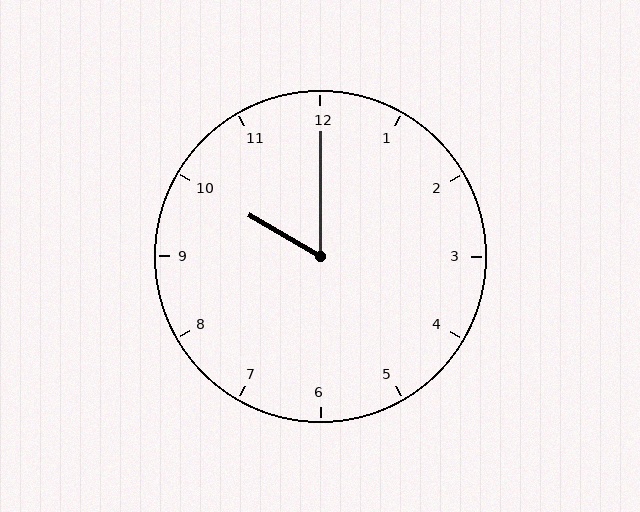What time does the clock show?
10:00.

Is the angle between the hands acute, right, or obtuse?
It is acute.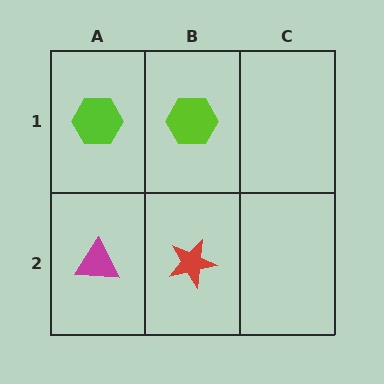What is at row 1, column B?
A lime hexagon.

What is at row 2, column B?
A red star.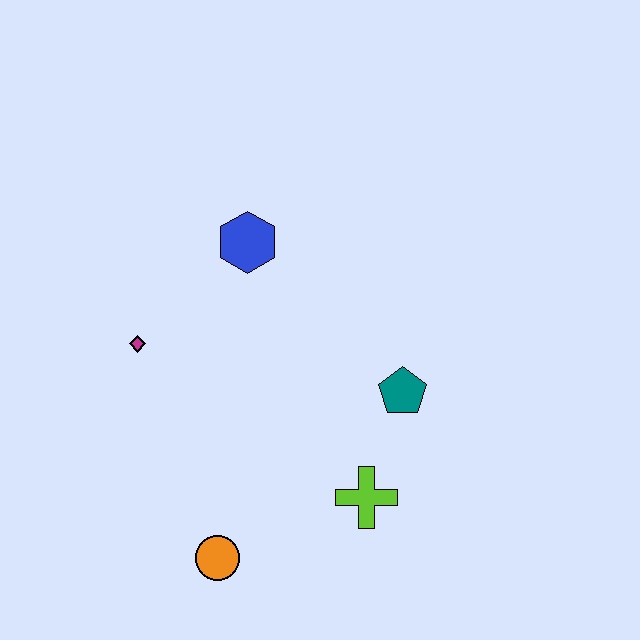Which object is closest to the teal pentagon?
The lime cross is closest to the teal pentagon.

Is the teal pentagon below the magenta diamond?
Yes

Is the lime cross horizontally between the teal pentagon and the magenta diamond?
Yes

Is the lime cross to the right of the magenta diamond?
Yes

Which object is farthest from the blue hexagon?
The orange circle is farthest from the blue hexagon.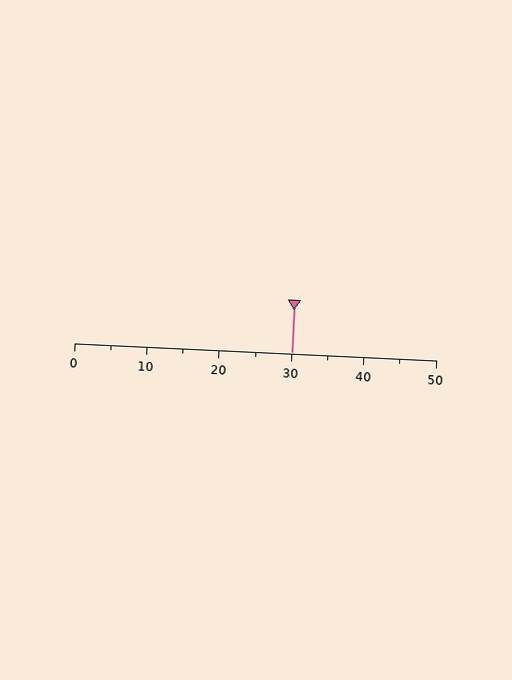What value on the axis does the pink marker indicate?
The marker indicates approximately 30.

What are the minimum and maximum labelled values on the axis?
The axis runs from 0 to 50.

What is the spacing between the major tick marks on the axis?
The major ticks are spaced 10 apart.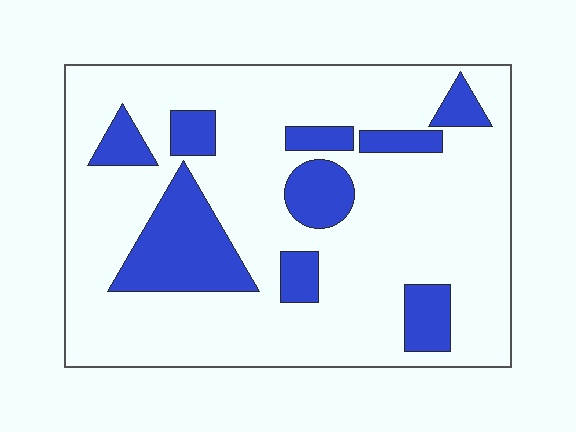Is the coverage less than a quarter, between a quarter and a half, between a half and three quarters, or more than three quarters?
Less than a quarter.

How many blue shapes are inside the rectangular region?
9.